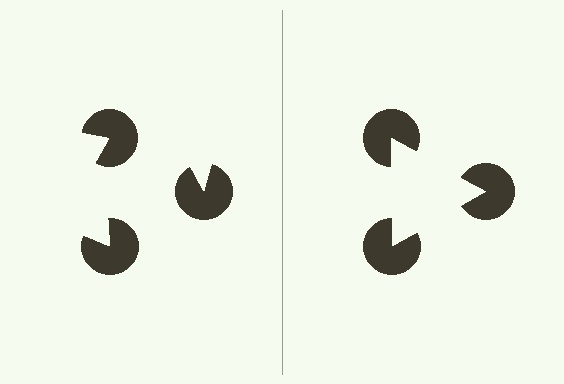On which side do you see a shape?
An illusory triangle appears on the right side. On the left side the wedge cuts are rotated, so no coherent shape forms.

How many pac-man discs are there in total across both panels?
6 — 3 on each side.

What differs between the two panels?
The pac-man discs are positioned identically on both sides; only the wedge orientations differ. On the right they align to a triangle; on the left they are misaligned.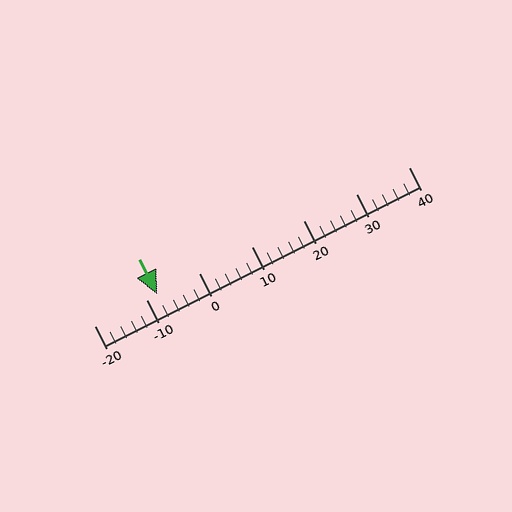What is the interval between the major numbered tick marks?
The major tick marks are spaced 10 units apart.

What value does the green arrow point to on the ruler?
The green arrow points to approximately -8.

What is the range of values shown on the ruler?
The ruler shows values from -20 to 40.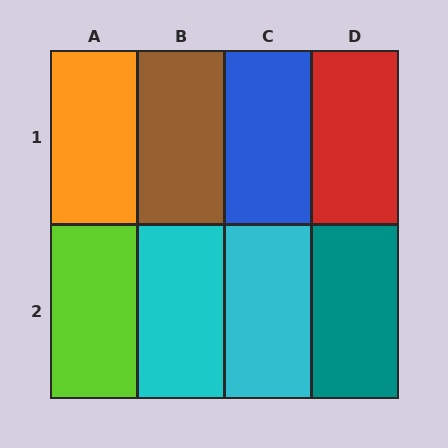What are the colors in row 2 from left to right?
Lime, cyan, cyan, teal.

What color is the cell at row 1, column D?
Red.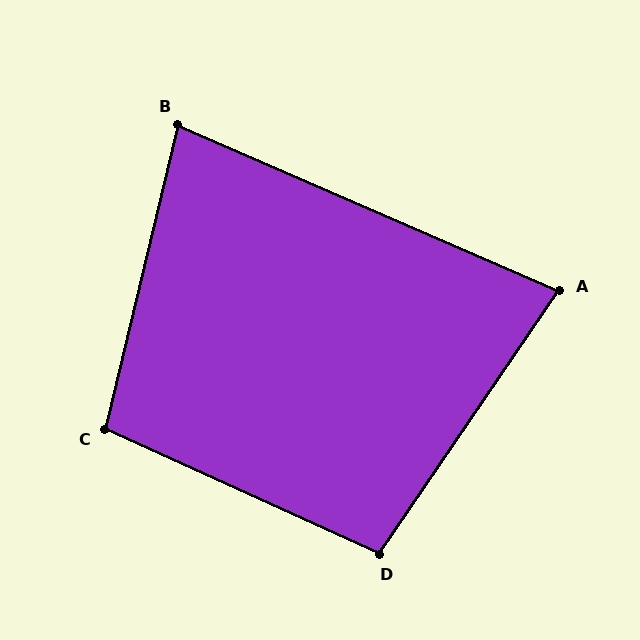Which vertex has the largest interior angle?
C, at approximately 101 degrees.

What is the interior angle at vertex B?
Approximately 80 degrees (acute).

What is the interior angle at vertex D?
Approximately 100 degrees (obtuse).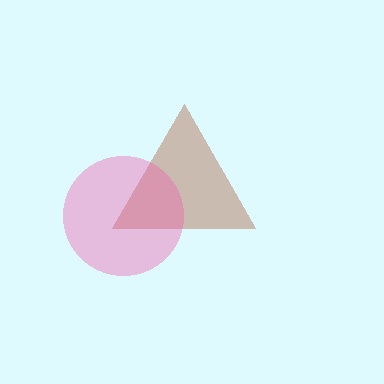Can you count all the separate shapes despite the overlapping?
Yes, there are 2 separate shapes.